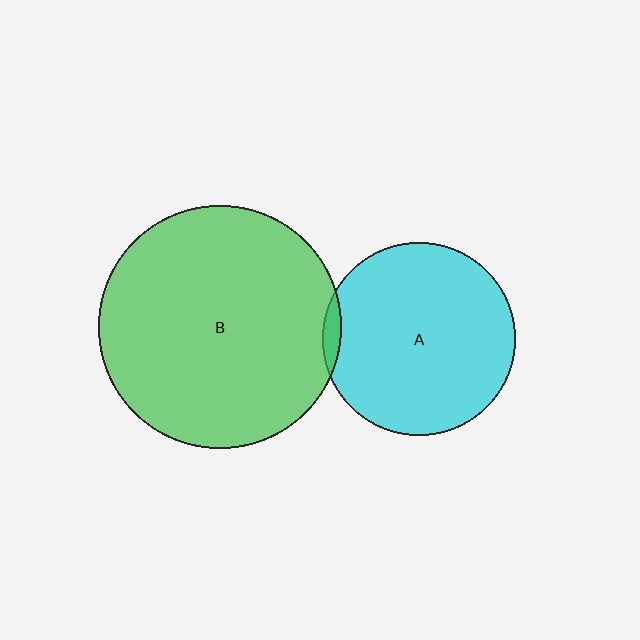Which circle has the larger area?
Circle B (green).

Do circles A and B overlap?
Yes.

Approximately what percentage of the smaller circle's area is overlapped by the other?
Approximately 5%.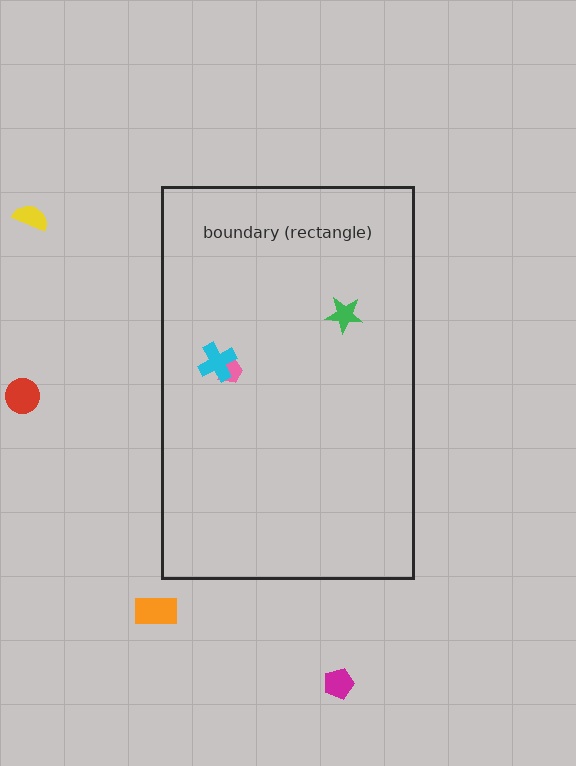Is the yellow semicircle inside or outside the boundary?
Outside.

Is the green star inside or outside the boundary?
Inside.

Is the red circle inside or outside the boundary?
Outside.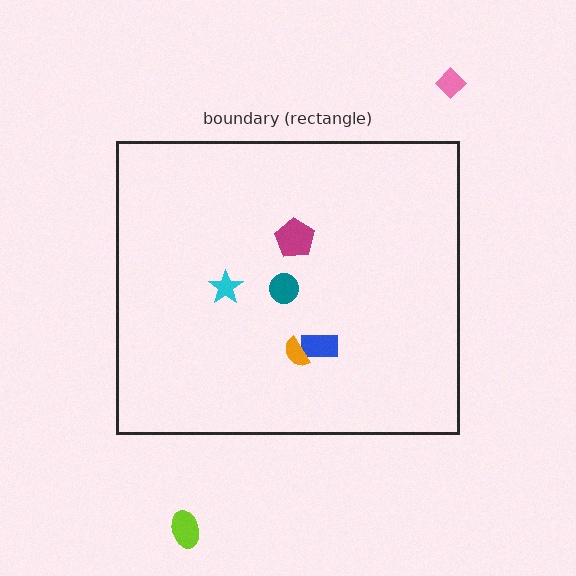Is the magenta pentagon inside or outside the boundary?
Inside.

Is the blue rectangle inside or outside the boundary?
Inside.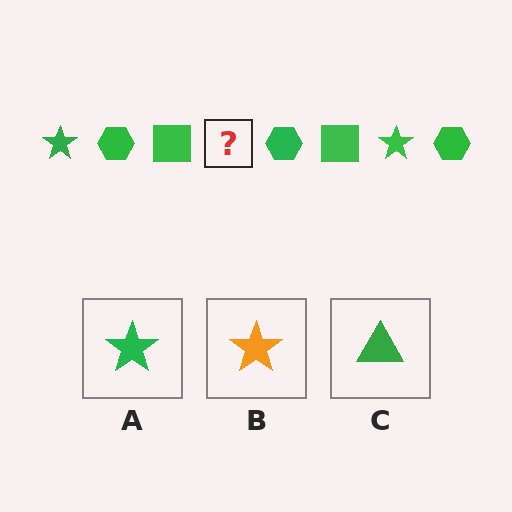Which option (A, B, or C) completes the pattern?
A.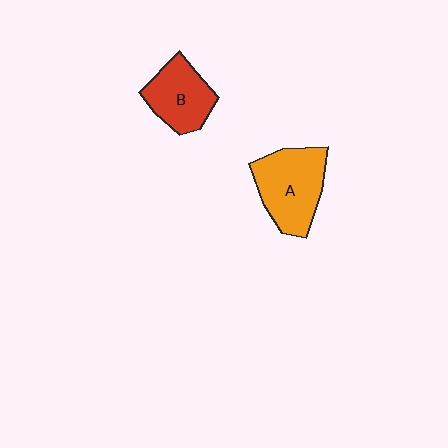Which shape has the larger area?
Shape A (orange).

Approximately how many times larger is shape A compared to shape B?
Approximately 1.3 times.